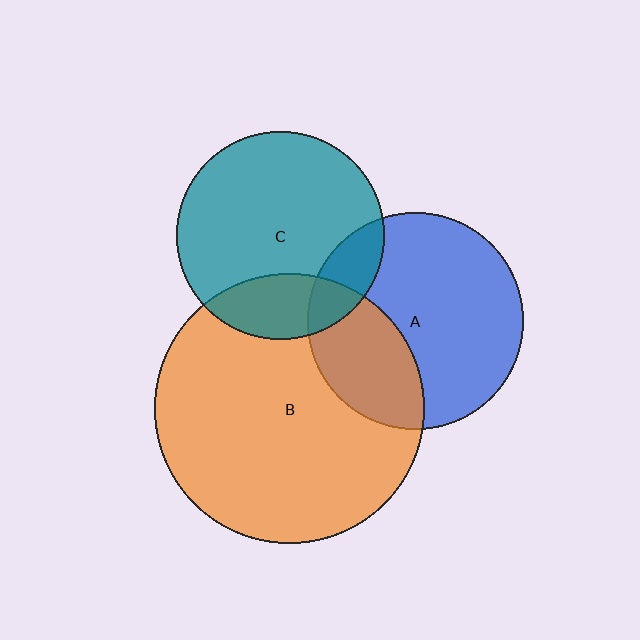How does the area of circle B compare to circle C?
Approximately 1.7 times.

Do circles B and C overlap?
Yes.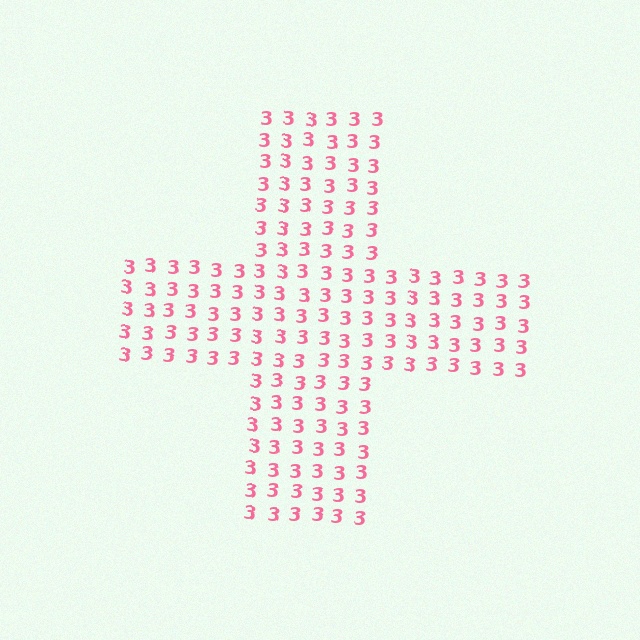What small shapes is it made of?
It is made of small digit 3's.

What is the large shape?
The large shape is a cross.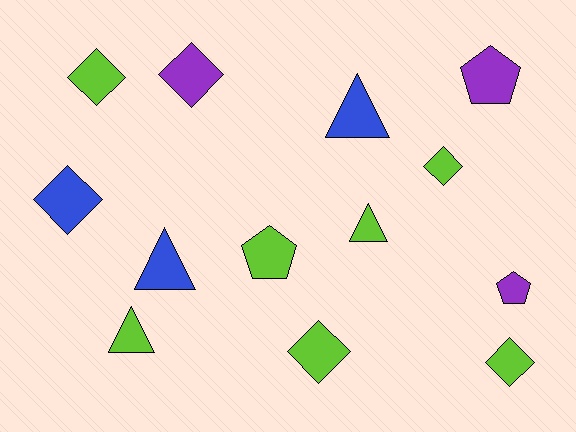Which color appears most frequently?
Lime, with 7 objects.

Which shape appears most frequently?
Diamond, with 6 objects.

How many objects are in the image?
There are 13 objects.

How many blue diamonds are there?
There is 1 blue diamond.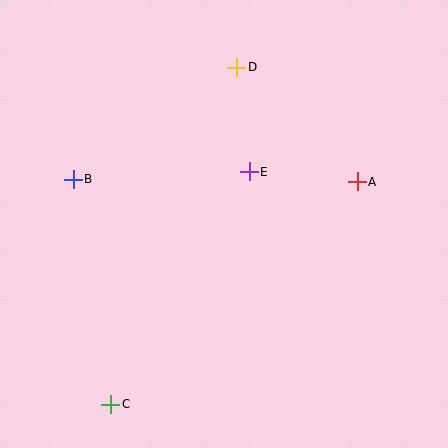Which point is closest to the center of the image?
Point E at (249, 172) is closest to the center.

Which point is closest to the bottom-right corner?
Point A is closest to the bottom-right corner.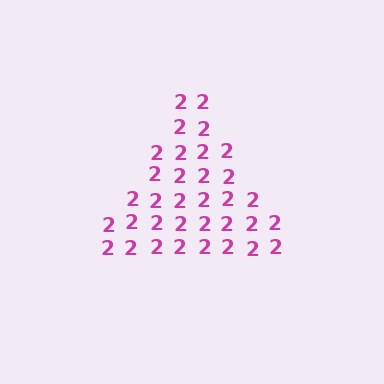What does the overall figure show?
The overall figure shows a triangle.